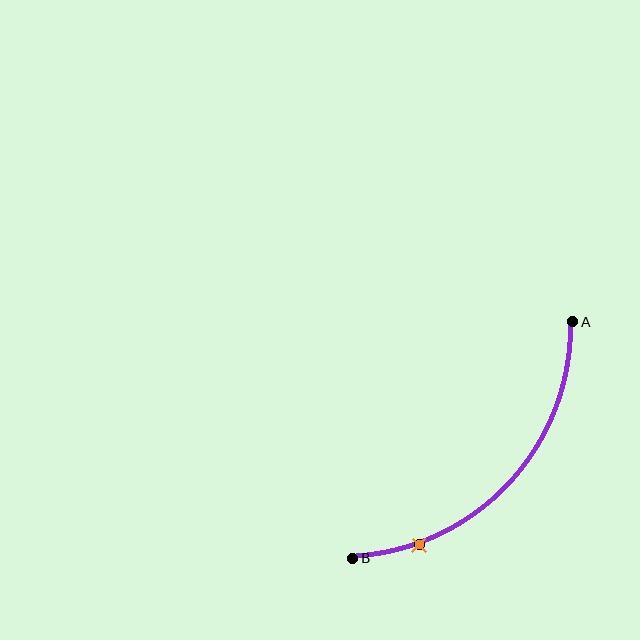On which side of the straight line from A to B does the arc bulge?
The arc bulges below and to the right of the straight line connecting A and B.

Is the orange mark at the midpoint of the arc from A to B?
No. The orange mark lies on the arc but is closer to endpoint B. The arc midpoint would be at the point on the curve equidistant along the arc from both A and B.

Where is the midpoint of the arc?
The arc midpoint is the point on the curve farthest from the straight line joining A and B. It sits below and to the right of that line.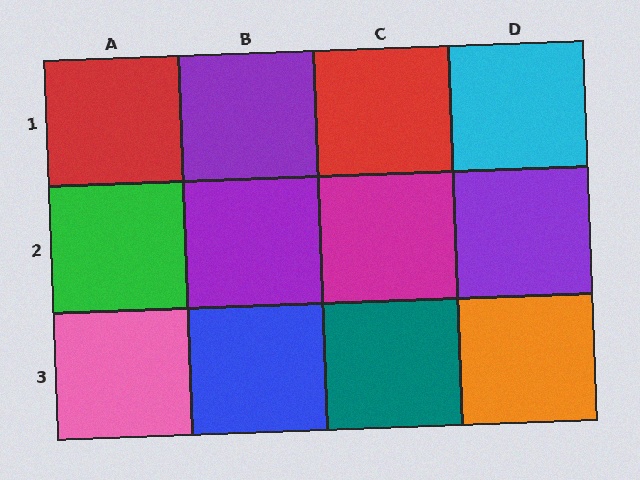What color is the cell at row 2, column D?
Purple.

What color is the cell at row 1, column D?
Cyan.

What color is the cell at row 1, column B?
Purple.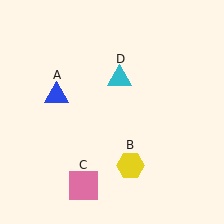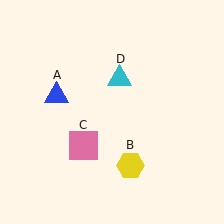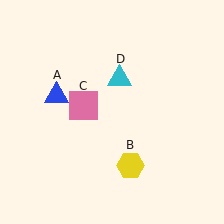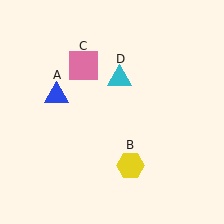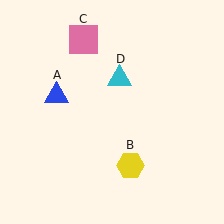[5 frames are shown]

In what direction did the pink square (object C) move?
The pink square (object C) moved up.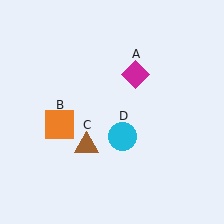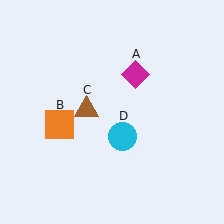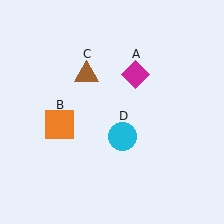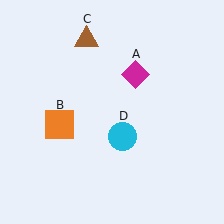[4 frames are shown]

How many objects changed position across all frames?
1 object changed position: brown triangle (object C).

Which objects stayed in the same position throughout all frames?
Magenta diamond (object A) and orange square (object B) and cyan circle (object D) remained stationary.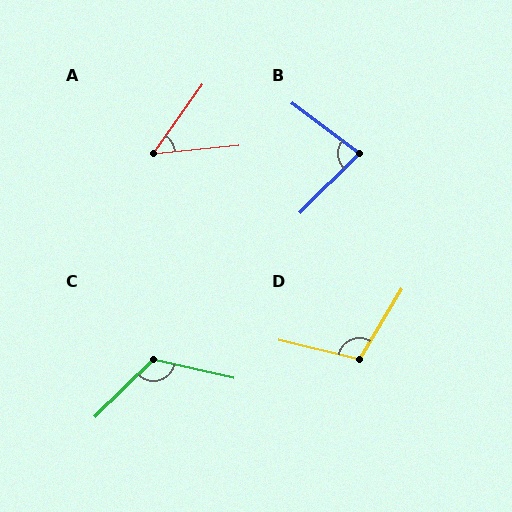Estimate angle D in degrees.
Approximately 107 degrees.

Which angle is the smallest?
A, at approximately 49 degrees.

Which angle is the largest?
C, at approximately 123 degrees.